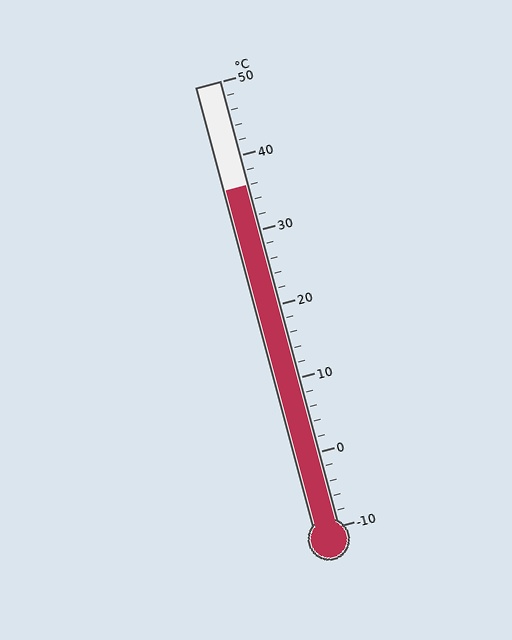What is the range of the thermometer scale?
The thermometer scale ranges from -10°C to 50°C.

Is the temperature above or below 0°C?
The temperature is above 0°C.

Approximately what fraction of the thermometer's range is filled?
The thermometer is filled to approximately 75% of its range.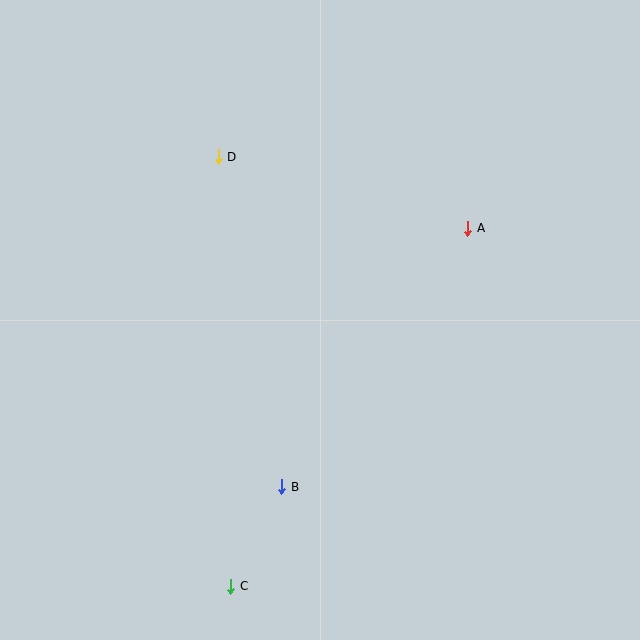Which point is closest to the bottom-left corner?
Point C is closest to the bottom-left corner.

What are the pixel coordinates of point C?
Point C is at (231, 586).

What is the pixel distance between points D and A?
The distance between D and A is 260 pixels.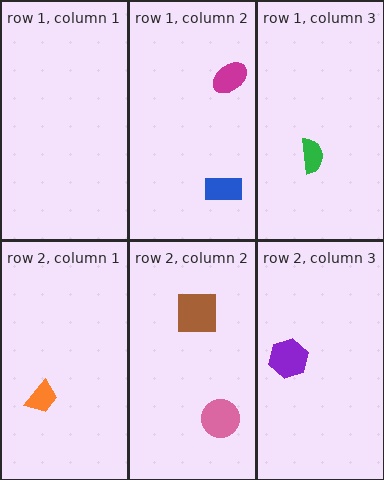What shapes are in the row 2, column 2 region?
The pink circle, the brown square.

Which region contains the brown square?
The row 2, column 2 region.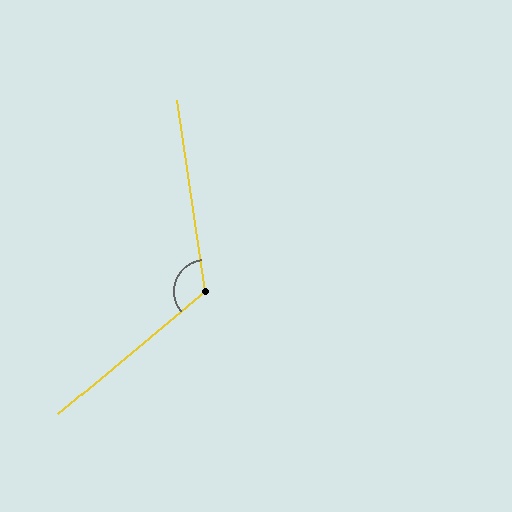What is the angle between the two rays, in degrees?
Approximately 122 degrees.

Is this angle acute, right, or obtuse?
It is obtuse.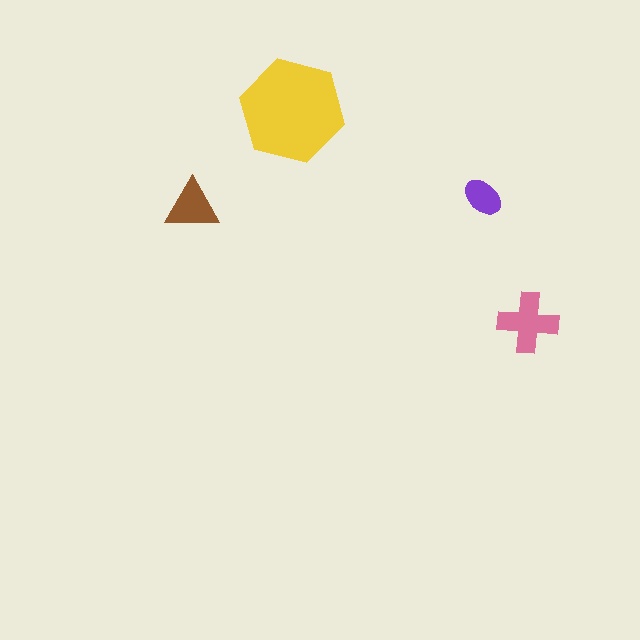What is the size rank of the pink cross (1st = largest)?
2nd.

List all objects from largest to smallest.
The yellow hexagon, the pink cross, the brown triangle, the purple ellipse.